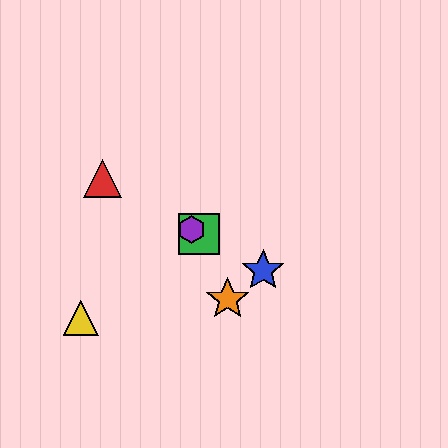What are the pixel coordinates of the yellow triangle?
The yellow triangle is at (81, 318).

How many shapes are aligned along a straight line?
4 shapes (the red triangle, the blue star, the green square, the purple hexagon) are aligned along a straight line.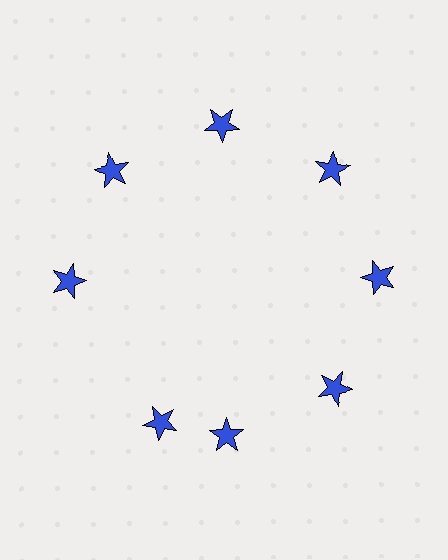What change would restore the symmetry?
The symmetry would be restored by rotating it back into even spacing with its neighbors so that all 8 stars sit at equal angles and equal distance from the center.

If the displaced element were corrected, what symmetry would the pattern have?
It would have 8-fold rotational symmetry — the pattern would map onto itself every 45 degrees.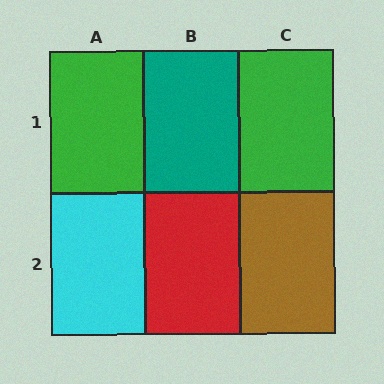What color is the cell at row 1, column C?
Green.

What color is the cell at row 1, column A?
Green.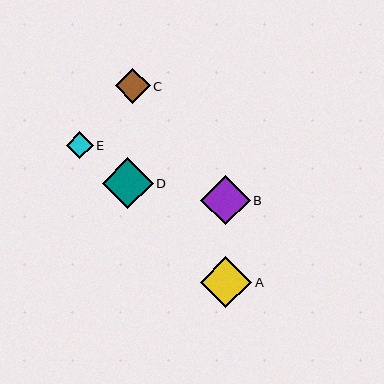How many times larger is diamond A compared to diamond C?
Diamond A is approximately 1.5 times the size of diamond C.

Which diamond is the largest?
Diamond A is the largest with a size of approximately 51 pixels.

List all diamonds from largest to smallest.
From largest to smallest: A, D, B, C, E.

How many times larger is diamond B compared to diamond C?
Diamond B is approximately 1.4 times the size of diamond C.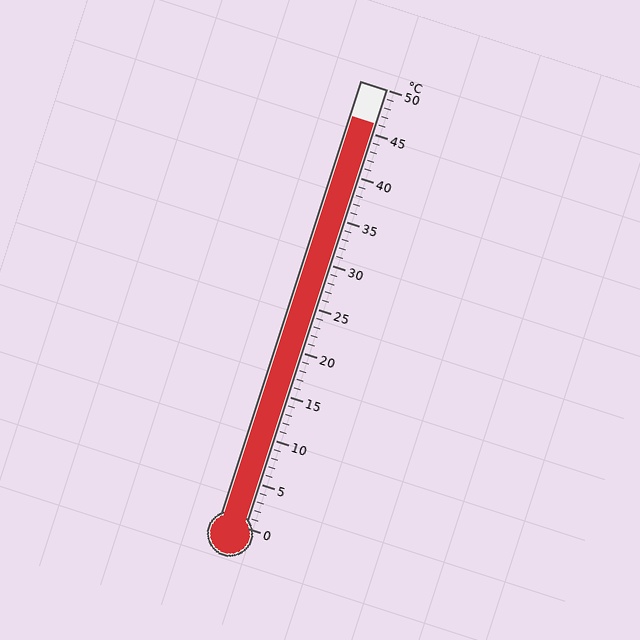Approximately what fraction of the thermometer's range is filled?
The thermometer is filled to approximately 90% of its range.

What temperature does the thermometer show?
The thermometer shows approximately 46°C.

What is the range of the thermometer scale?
The thermometer scale ranges from 0°C to 50°C.